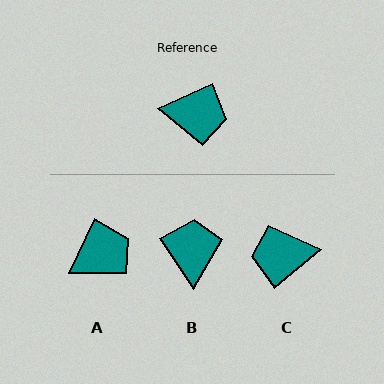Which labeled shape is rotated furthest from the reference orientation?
C, about 165 degrees away.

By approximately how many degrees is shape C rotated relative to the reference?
Approximately 165 degrees clockwise.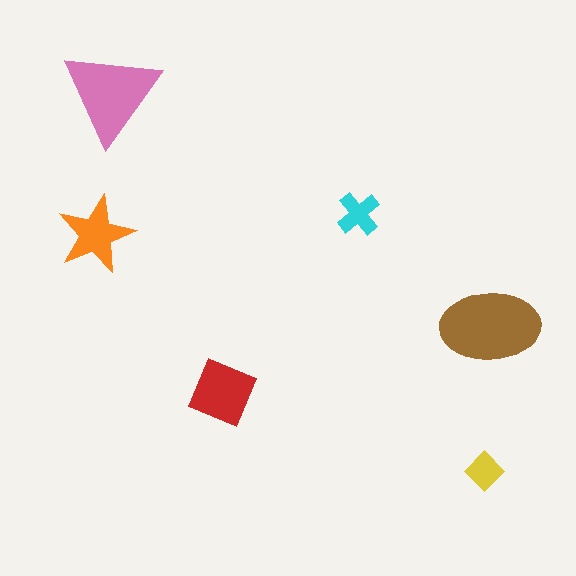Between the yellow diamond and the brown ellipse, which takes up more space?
The brown ellipse.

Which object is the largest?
The brown ellipse.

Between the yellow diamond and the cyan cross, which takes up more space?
The cyan cross.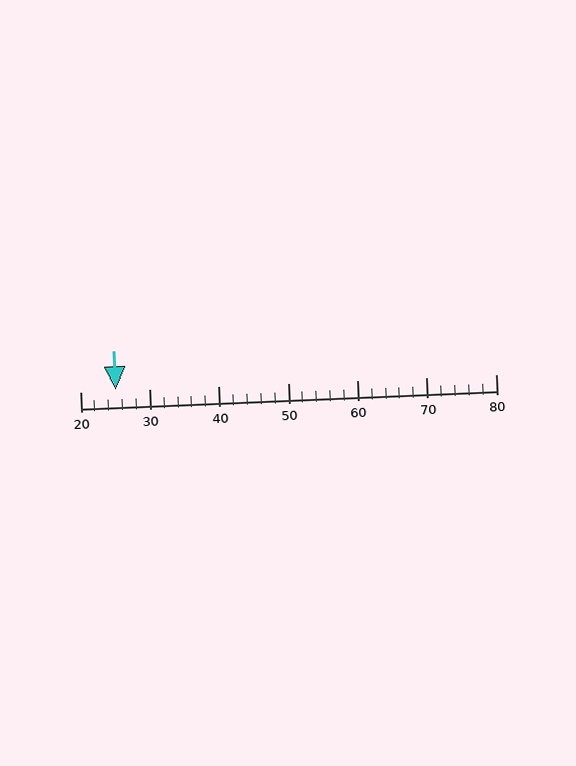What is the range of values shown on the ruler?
The ruler shows values from 20 to 80.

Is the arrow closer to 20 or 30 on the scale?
The arrow is closer to 30.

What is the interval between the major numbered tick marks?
The major tick marks are spaced 10 units apart.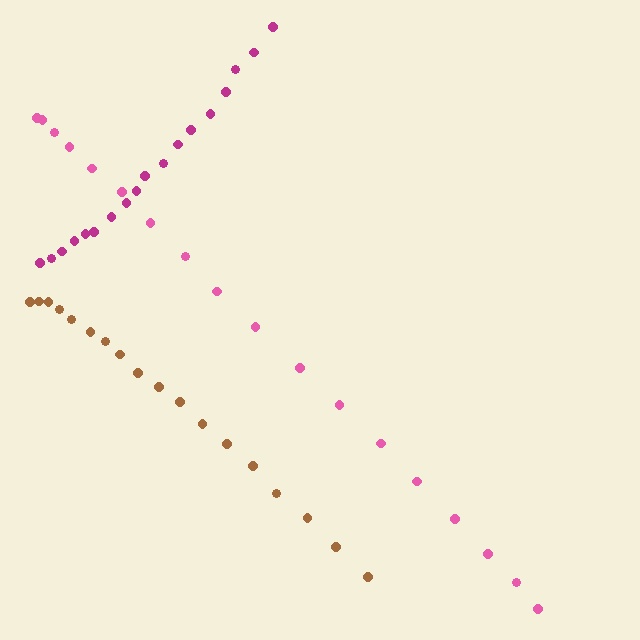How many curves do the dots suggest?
There are 3 distinct paths.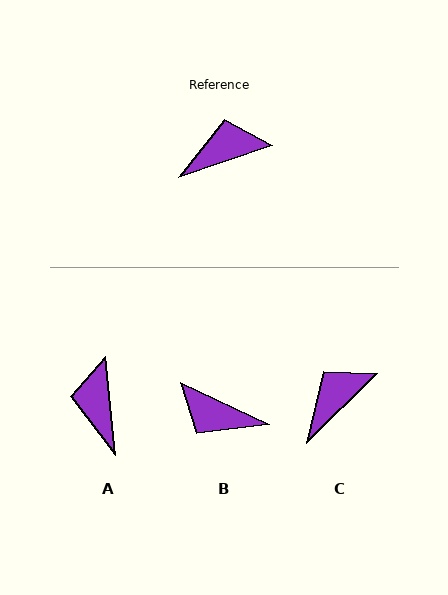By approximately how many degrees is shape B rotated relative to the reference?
Approximately 136 degrees counter-clockwise.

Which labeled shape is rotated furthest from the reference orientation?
B, about 136 degrees away.